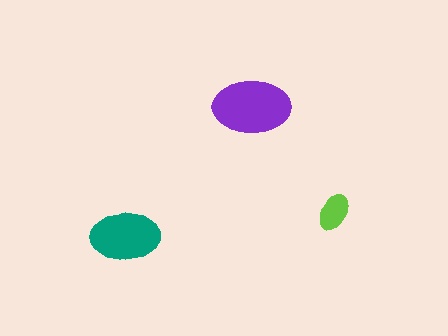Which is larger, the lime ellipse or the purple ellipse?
The purple one.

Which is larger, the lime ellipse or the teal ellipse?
The teal one.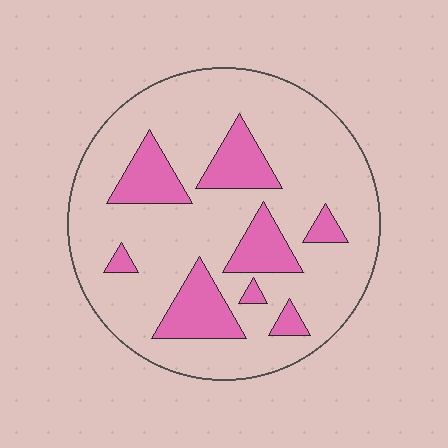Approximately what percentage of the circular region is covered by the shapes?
Approximately 20%.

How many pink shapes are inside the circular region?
8.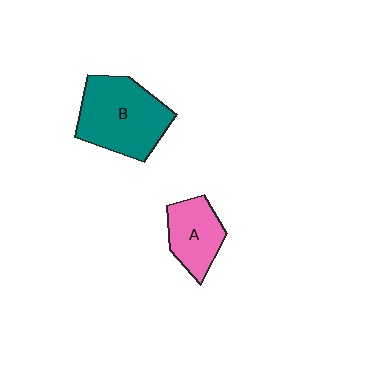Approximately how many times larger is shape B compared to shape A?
Approximately 1.7 times.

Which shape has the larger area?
Shape B (teal).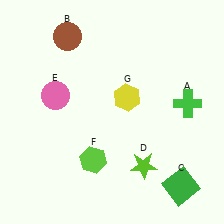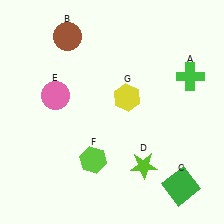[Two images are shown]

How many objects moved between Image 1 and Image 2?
1 object moved between the two images.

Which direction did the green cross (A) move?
The green cross (A) moved up.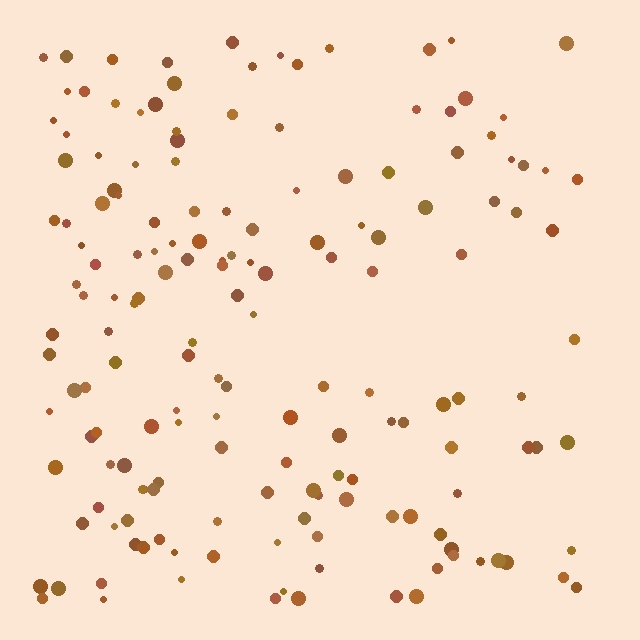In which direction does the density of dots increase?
From right to left, with the left side densest.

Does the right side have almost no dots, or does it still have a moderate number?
Still a moderate number, just noticeably fewer than the left.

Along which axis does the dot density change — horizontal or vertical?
Horizontal.